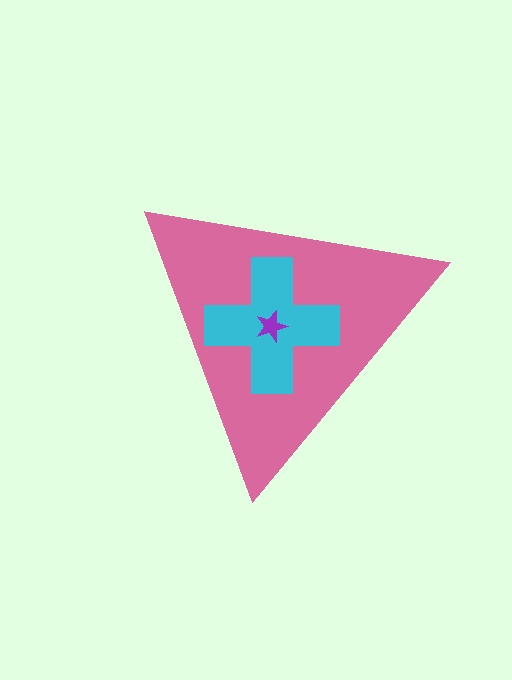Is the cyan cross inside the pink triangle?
Yes.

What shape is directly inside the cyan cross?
The purple star.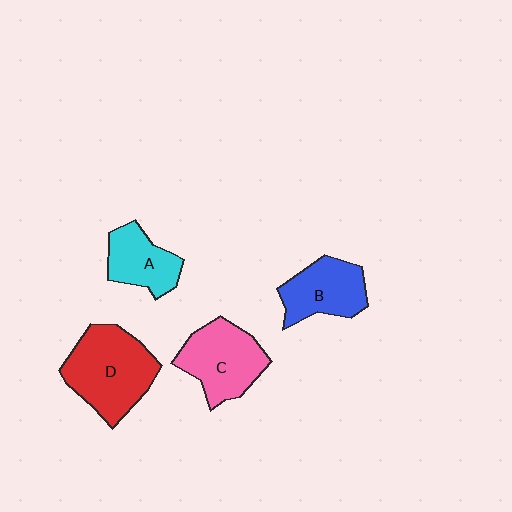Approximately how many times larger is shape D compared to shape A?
Approximately 1.7 times.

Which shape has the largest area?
Shape D (red).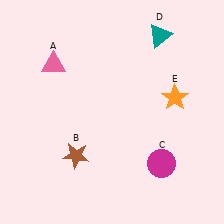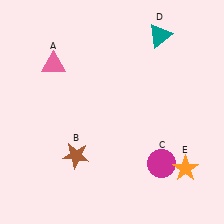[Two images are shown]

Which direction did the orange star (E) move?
The orange star (E) moved down.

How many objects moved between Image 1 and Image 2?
1 object moved between the two images.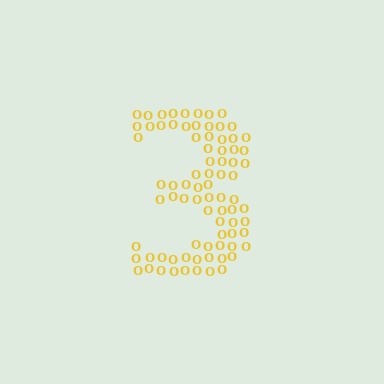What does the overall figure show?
The overall figure shows the digit 3.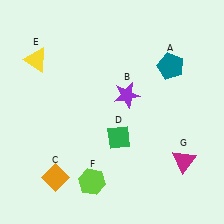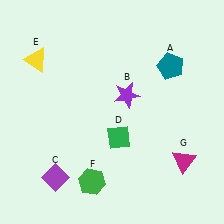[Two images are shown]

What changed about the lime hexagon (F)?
In Image 1, F is lime. In Image 2, it changed to green.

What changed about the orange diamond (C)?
In Image 1, C is orange. In Image 2, it changed to purple.